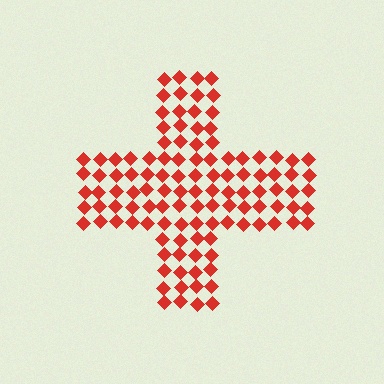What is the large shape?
The large shape is a cross.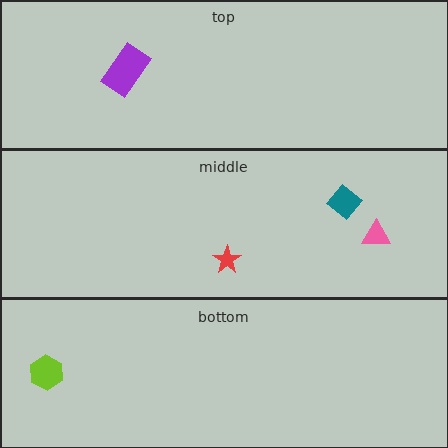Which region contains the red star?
The middle region.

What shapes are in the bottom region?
The lime hexagon.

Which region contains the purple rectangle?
The top region.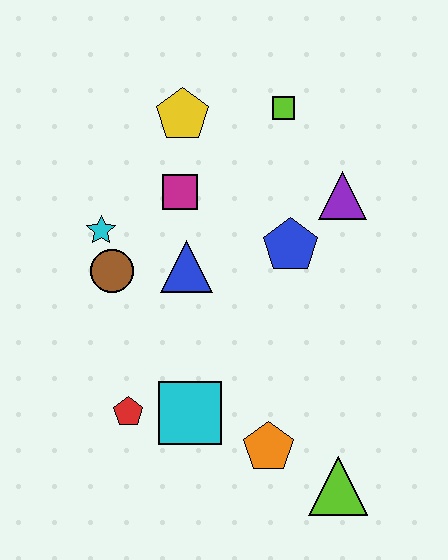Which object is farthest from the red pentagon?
The lime square is farthest from the red pentagon.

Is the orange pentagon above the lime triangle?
Yes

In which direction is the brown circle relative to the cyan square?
The brown circle is above the cyan square.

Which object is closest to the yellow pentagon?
The magenta square is closest to the yellow pentagon.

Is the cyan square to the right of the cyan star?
Yes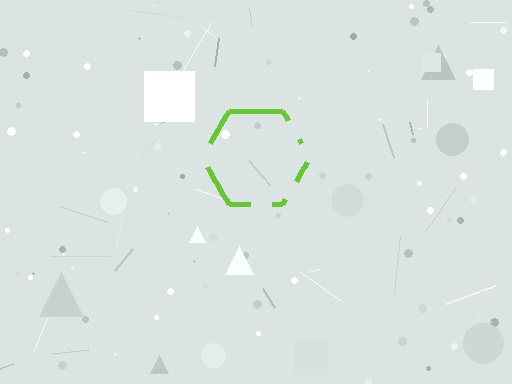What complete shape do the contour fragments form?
The contour fragments form a hexagon.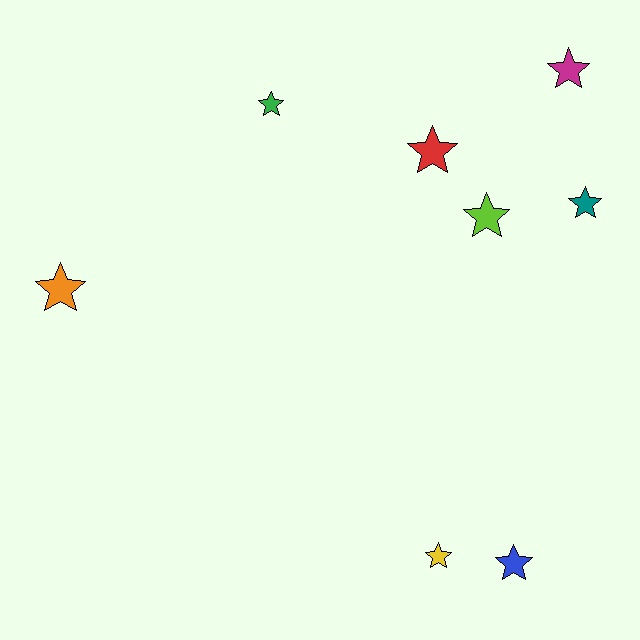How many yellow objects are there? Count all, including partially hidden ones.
There is 1 yellow object.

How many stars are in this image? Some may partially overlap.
There are 8 stars.